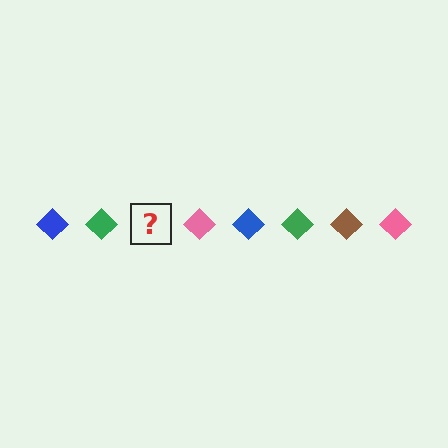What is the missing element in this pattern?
The missing element is a brown diamond.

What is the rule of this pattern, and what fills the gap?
The rule is that the pattern cycles through blue, green, brown, pink diamonds. The gap should be filled with a brown diamond.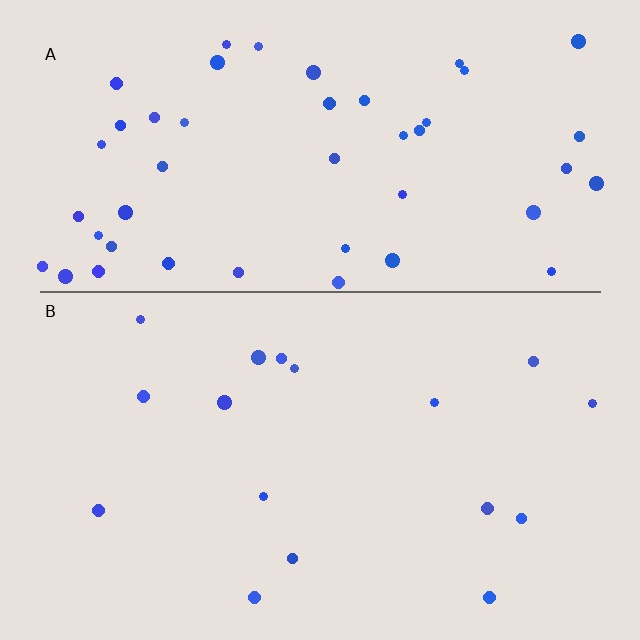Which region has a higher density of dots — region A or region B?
A (the top).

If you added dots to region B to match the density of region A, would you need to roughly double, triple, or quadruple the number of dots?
Approximately triple.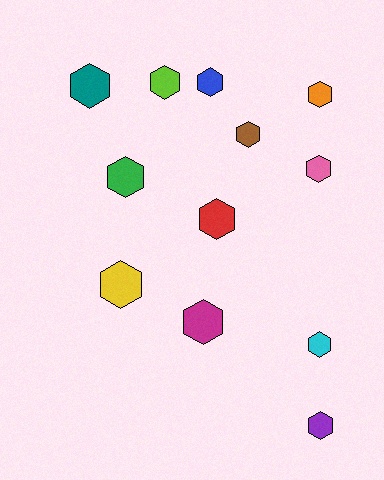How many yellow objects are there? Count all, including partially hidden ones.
There is 1 yellow object.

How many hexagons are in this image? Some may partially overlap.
There are 12 hexagons.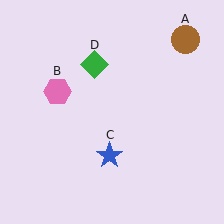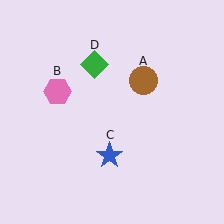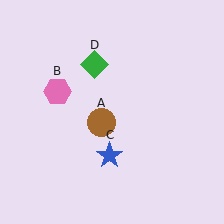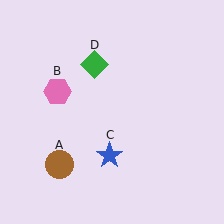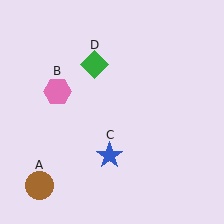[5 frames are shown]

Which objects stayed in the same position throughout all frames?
Pink hexagon (object B) and blue star (object C) and green diamond (object D) remained stationary.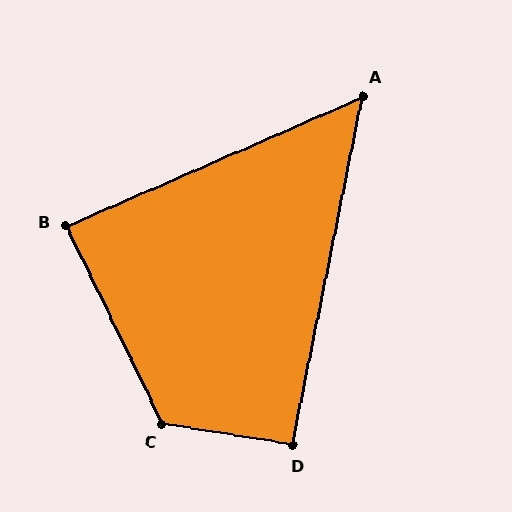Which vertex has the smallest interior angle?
A, at approximately 55 degrees.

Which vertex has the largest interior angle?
C, at approximately 125 degrees.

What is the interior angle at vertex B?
Approximately 88 degrees (approximately right).